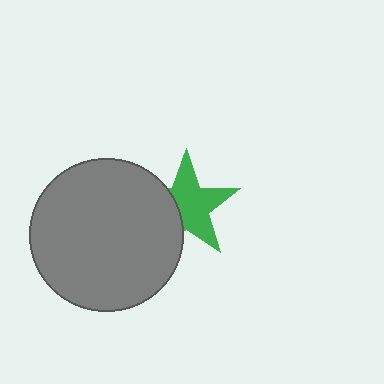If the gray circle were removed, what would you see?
You would see the complete green star.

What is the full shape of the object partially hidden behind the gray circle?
The partially hidden object is a green star.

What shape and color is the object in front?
The object in front is a gray circle.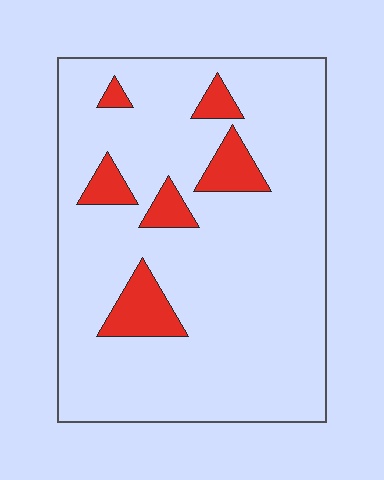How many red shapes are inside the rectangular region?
6.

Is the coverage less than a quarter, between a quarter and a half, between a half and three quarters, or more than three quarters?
Less than a quarter.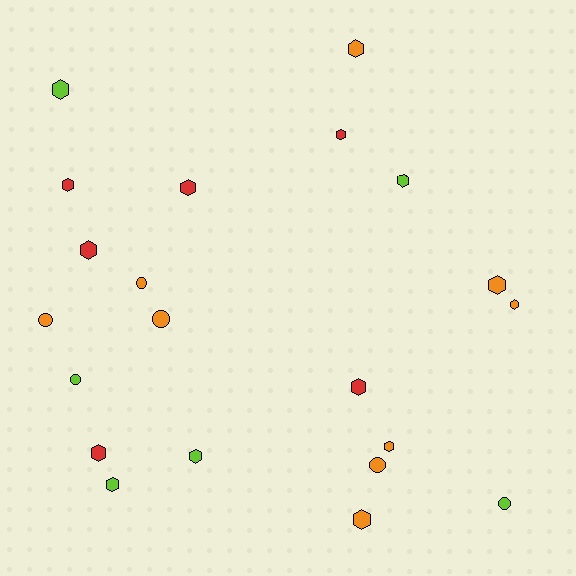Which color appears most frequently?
Orange, with 9 objects.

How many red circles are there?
There are no red circles.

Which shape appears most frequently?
Hexagon, with 15 objects.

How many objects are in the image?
There are 21 objects.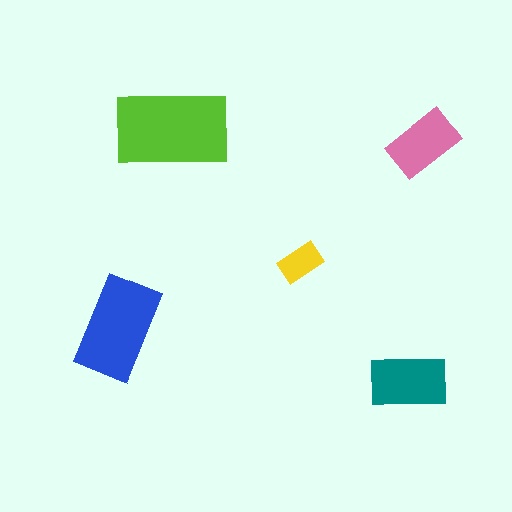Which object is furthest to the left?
The blue rectangle is leftmost.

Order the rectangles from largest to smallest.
the lime one, the blue one, the teal one, the pink one, the yellow one.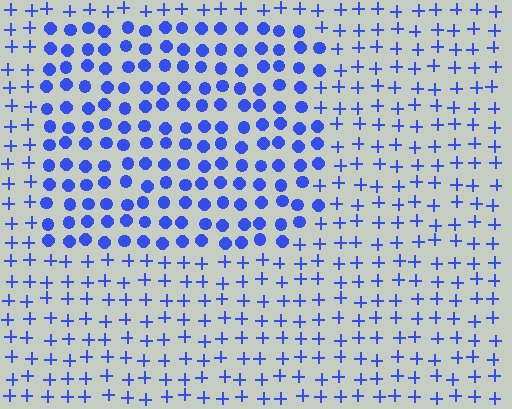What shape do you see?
I see a rectangle.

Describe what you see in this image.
The image is filled with small blue elements arranged in a uniform grid. A rectangle-shaped region contains circles, while the surrounding area contains plus signs. The boundary is defined purely by the change in element shape.